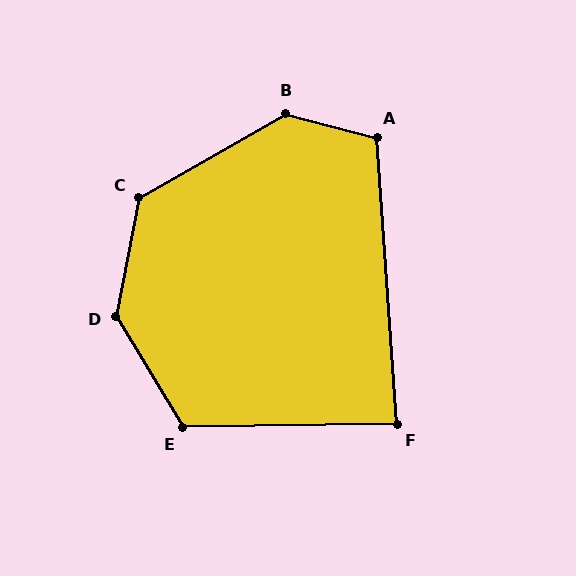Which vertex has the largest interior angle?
D, at approximately 138 degrees.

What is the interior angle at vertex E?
Approximately 120 degrees (obtuse).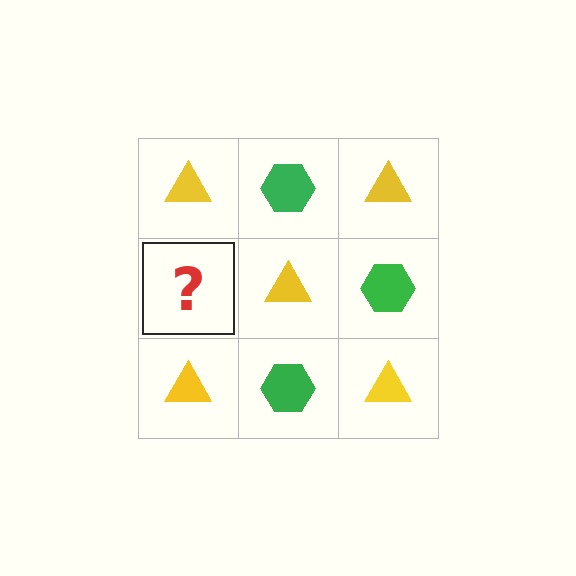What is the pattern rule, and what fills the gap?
The rule is that it alternates yellow triangle and green hexagon in a checkerboard pattern. The gap should be filled with a green hexagon.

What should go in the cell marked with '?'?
The missing cell should contain a green hexagon.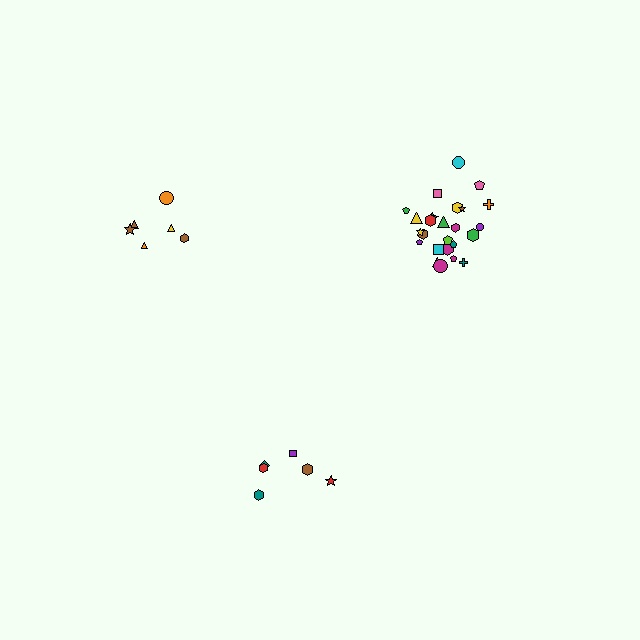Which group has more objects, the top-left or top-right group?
The top-right group.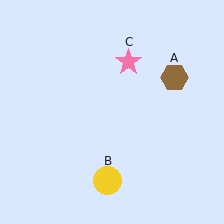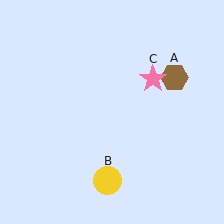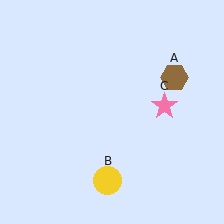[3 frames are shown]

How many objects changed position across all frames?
1 object changed position: pink star (object C).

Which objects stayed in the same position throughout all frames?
Brown hexagon (object A) and yellow circle (object B) remained stationary.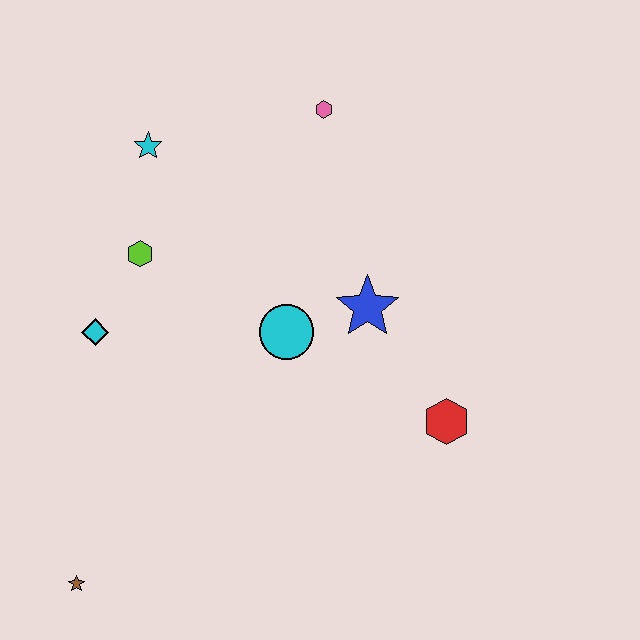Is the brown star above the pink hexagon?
No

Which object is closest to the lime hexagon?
The cyan diamond is closest to the lime hexagon.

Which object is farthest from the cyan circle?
The brown star is farthest from the cyan circle.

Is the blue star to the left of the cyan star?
No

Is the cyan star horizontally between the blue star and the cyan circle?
No